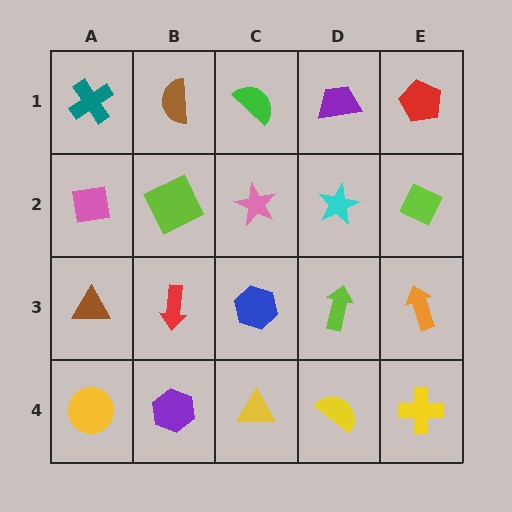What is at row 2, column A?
A pink square.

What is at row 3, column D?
A lime arrow.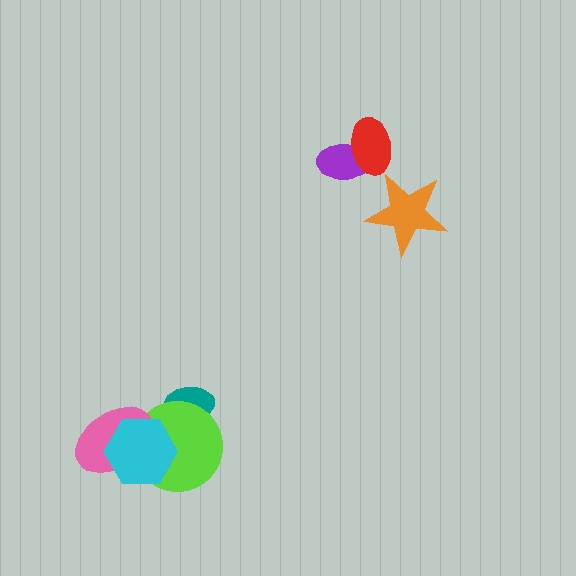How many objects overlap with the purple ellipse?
1 object overlaps with the purple ellipse.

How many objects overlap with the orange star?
0 objects overlap with the orange star.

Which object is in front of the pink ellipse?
The cyan hexagon is in front of the pink ellipse.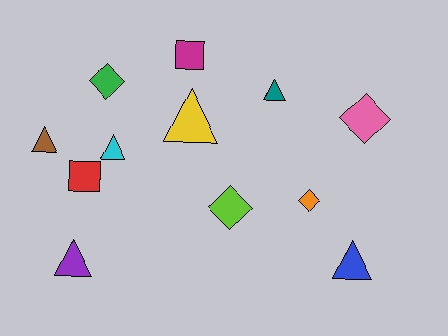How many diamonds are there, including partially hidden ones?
There are 4 diamonds.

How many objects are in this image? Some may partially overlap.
There are 12 objects.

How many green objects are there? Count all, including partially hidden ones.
There is 1 green object.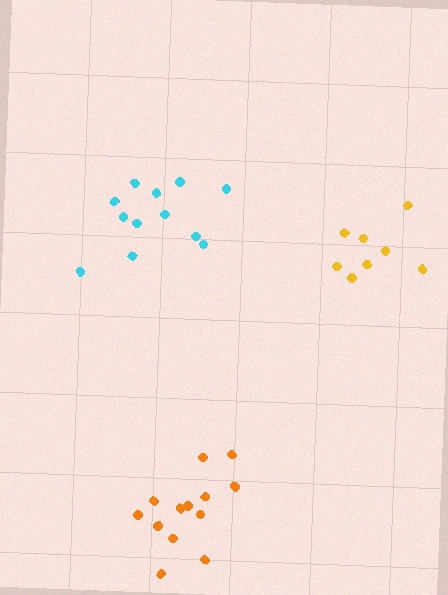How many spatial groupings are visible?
There are 3 spatial groupings.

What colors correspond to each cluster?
The clusters are colored: orange, cyan, yellow.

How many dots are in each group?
Group 1: 13 dots, Group 2: 12 dots, Group 3: 8 dots (33 total).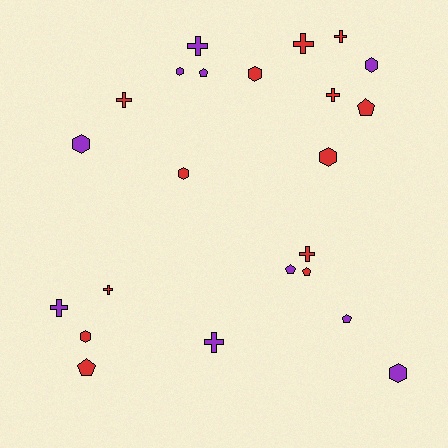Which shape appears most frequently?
Cross, with 9 objects.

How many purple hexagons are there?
There are 4 purple hexagons.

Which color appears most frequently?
Red, with 13 objects.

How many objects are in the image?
There are 23 objects.